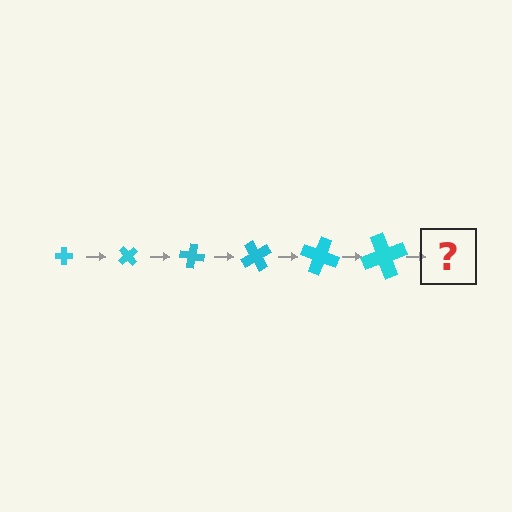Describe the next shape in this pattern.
It should be a cross, larger than the previous one and rotated 300 degrees from the start.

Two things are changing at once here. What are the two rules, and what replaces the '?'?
The two rules are that the cross grows larger each step and it rotates 50 degrees each step. The '?' should be a cross, larger than the previous one and rotated 300 degrees from the start.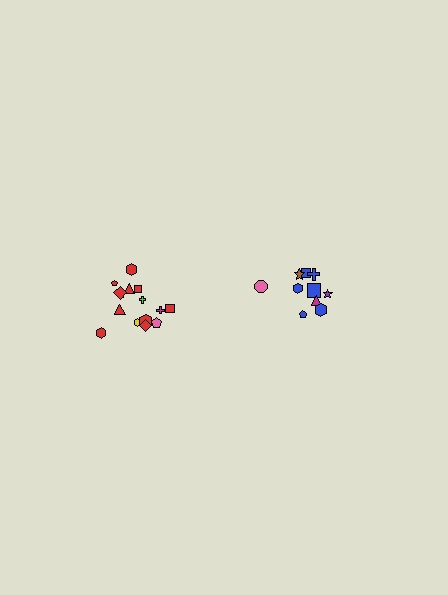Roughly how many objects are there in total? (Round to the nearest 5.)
Roughly 25 objects in total.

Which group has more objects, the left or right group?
The left group.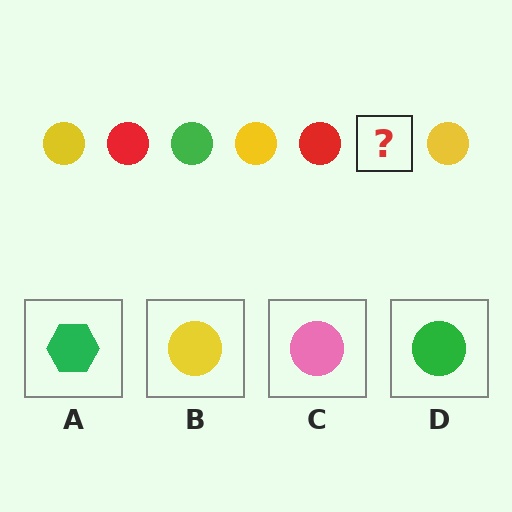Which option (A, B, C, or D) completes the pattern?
D.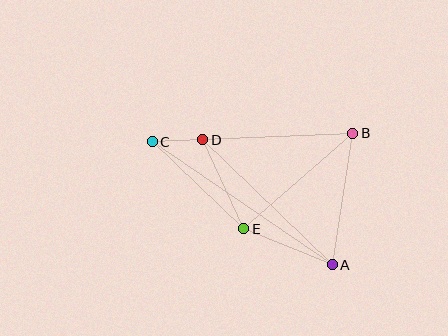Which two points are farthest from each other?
Points A and C are farthest from each other.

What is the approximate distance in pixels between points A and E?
The distance between A and E is approximately 95 pixels.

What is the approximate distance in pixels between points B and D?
The distance between B and D is approximately 150 pixels.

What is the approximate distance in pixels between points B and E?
The distance between B and E is approximately 145 pixels.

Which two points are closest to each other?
Points C and D are closest to each other.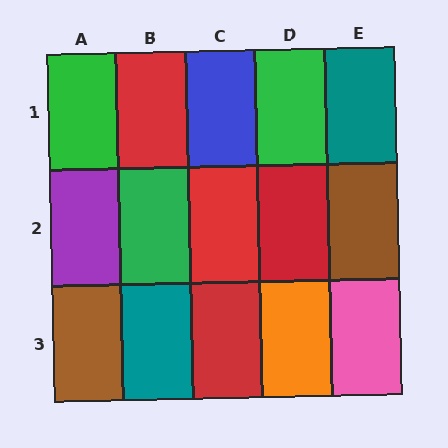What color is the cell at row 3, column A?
Brown.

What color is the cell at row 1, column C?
Blue.